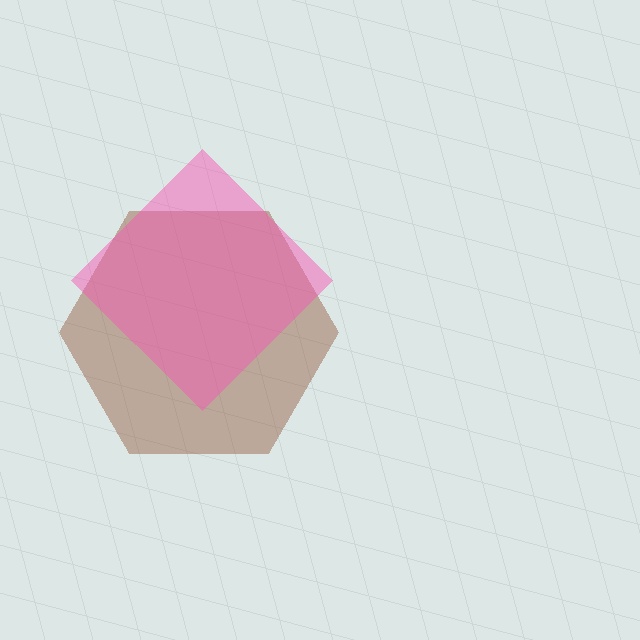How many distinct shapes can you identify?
There are 2 distinct shapes: a brown hexagon, a pink diamond.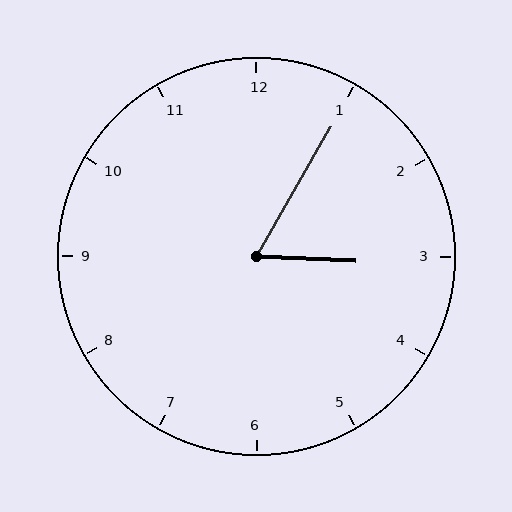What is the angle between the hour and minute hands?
Approximately 62 degrees.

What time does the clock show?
3:05.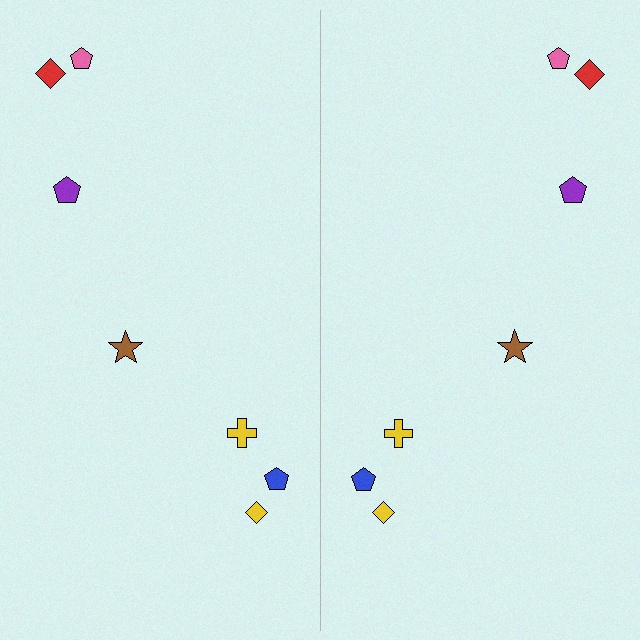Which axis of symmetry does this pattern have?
The pattern has a vertical axis of symmetry running through the center of the image.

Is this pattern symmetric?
Yes, this pattern has bilateral (reflection) symmetry.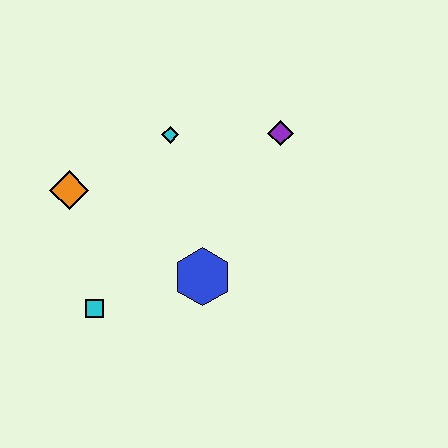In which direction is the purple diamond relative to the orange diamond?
The purple diamond is to the right of the orange diamond.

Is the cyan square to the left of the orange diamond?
No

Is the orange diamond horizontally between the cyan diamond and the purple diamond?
No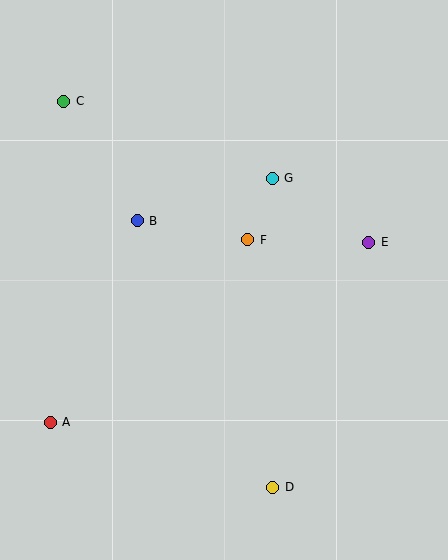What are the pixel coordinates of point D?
Point D is at (273, 487).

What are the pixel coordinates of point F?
Point F is at (248, 240).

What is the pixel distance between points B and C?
The distance between B and C is 140 pixels.